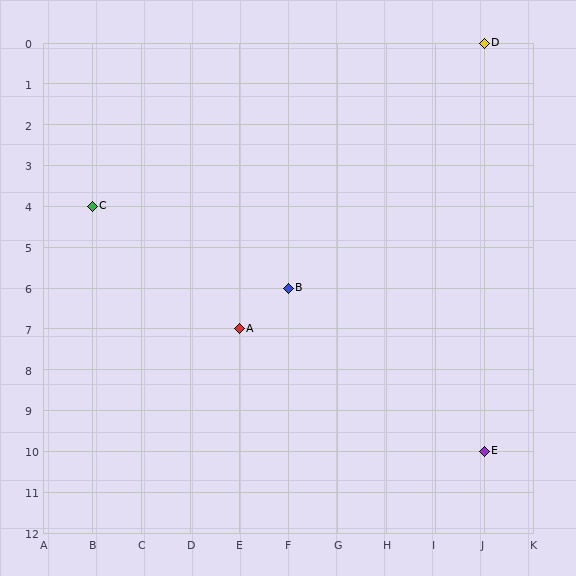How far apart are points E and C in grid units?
Points E and C are 8 columns and 6 rows apart (about 10.0 grid units diagonally).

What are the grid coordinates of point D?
Point D is at grid coordinates (J, 0).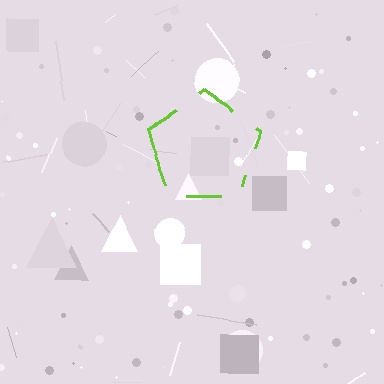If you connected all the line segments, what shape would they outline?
They would outline a pentagon.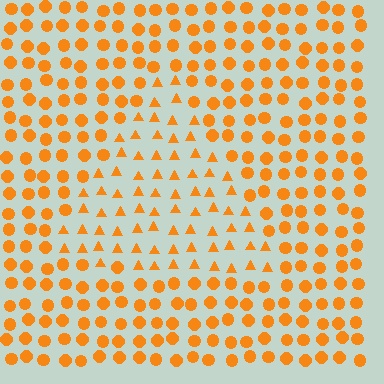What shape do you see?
I see a triangle.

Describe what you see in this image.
The image is filled with small orange elements arranged in a uniform grid. A triangle-shaped region contains triangles, while the surrounding area contains circles. The boundary is defined purely by the change in element shape.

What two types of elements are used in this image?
The image uses triangles inside the triangle region and circles outside it.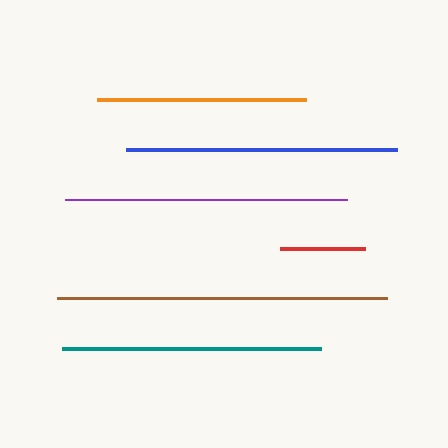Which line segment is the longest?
The brown line is the longest at approximately 330 pixels.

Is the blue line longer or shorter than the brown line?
The brown line is longer than the blue line.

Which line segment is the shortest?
The red line is the shortest at approximately 85 pixels.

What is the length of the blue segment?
The blue segment is approximately 271 pixels long.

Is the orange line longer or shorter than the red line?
The orange line is longer than the red line.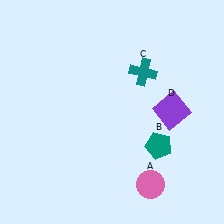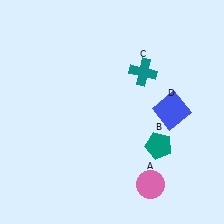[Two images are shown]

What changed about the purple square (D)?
In Image 1, D is purple. In Image 2, it changed to blue.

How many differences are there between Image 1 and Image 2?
There is 1 difference between the two images.